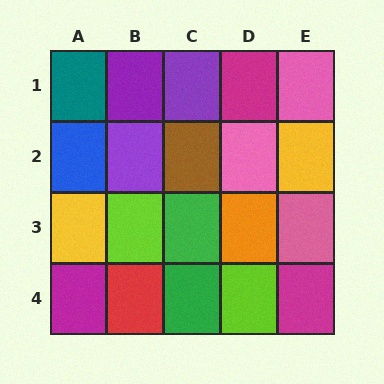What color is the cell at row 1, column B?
Purple.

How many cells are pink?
3 cells are pink.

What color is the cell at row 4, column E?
Magenta.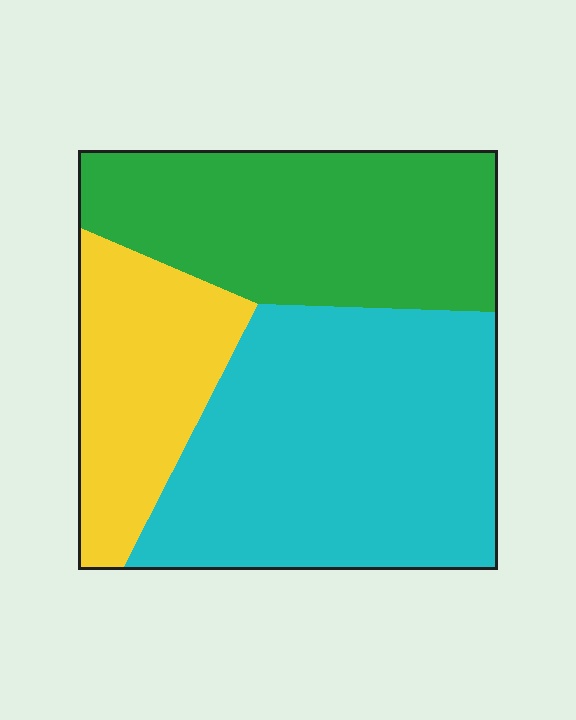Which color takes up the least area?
Yellow, at roughly 20%.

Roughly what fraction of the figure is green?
Green takes up about one third (1/3) of the figure.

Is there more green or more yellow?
Green.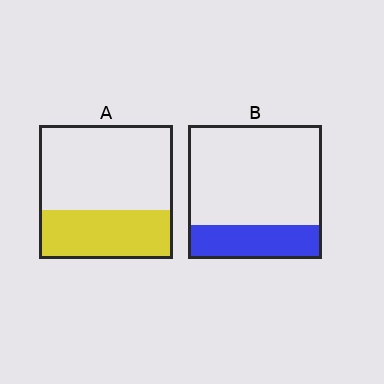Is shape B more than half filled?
No.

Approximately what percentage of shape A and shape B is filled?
A is approximately 35% and B is approximately 25%.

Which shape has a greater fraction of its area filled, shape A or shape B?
Shape A.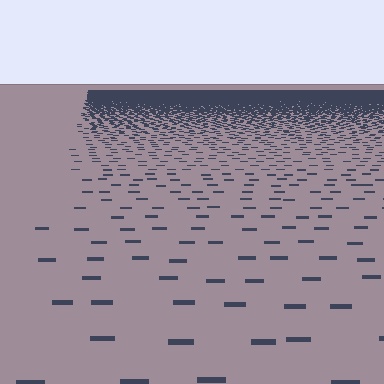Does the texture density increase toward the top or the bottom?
Density increases toward the top.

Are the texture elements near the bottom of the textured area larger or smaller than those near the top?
Larger. Near the bottom, elements are closer to the viewer and appear at a bigger on-screen size.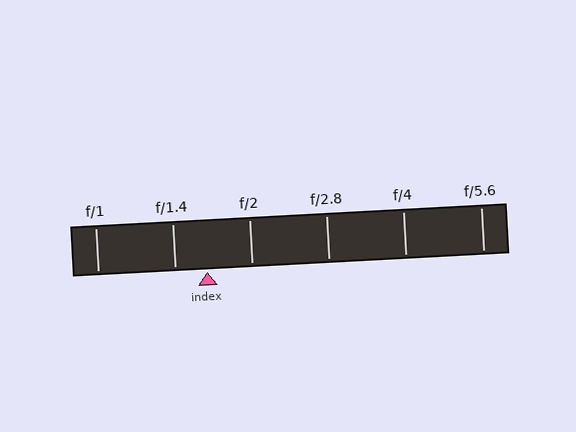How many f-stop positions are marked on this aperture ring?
There are 6 f-stop positions marked.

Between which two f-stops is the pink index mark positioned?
The index mark is between f/1.4 and f/2.